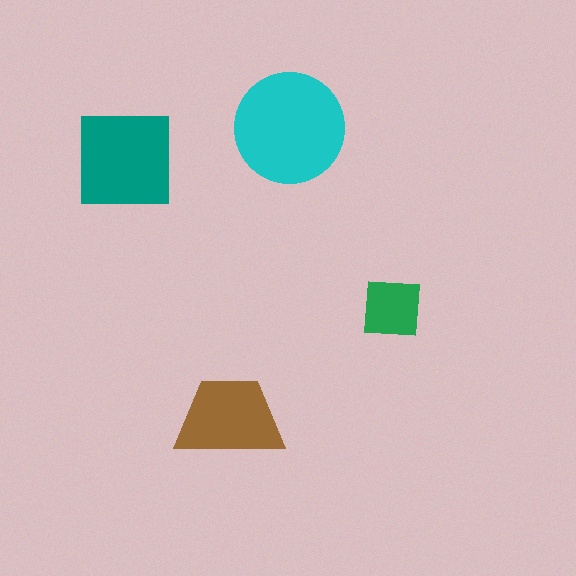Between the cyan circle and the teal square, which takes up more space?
The cyan circle.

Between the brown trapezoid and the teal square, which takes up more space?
The teal square.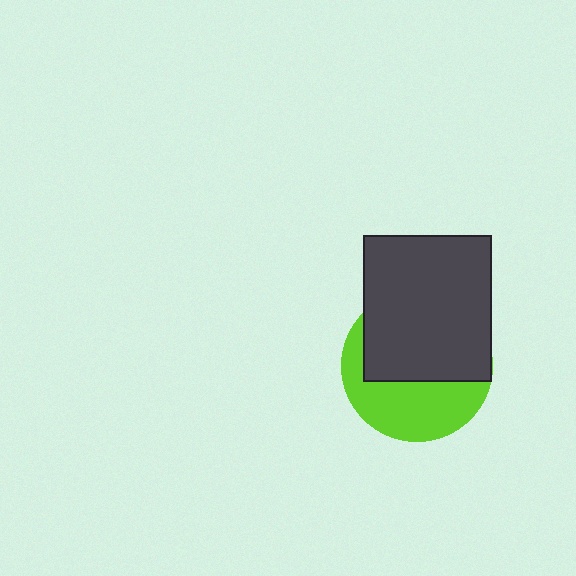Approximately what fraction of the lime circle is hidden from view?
Roughly 56% of the lime circle is hidden behind the dark gray rectangle.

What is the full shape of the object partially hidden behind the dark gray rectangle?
The partially hidden object is a lime circle.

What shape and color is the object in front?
The object in front is a dark gray rectangle.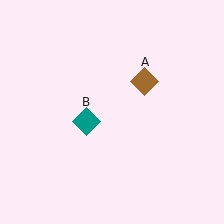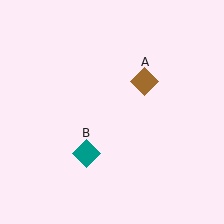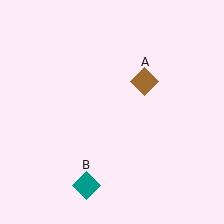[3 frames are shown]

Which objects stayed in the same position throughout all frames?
Brown diamond (object A) remained stationary.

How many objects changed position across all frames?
1 object changed position: teal diamond (object B).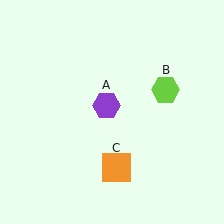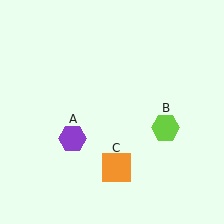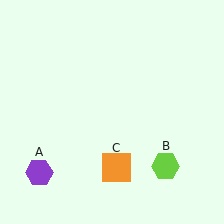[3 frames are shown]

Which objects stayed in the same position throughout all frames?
Orange square (object C) remained stationary.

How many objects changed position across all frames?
2 objects changed position: purple hexagon (object A), lime hexagon (object B).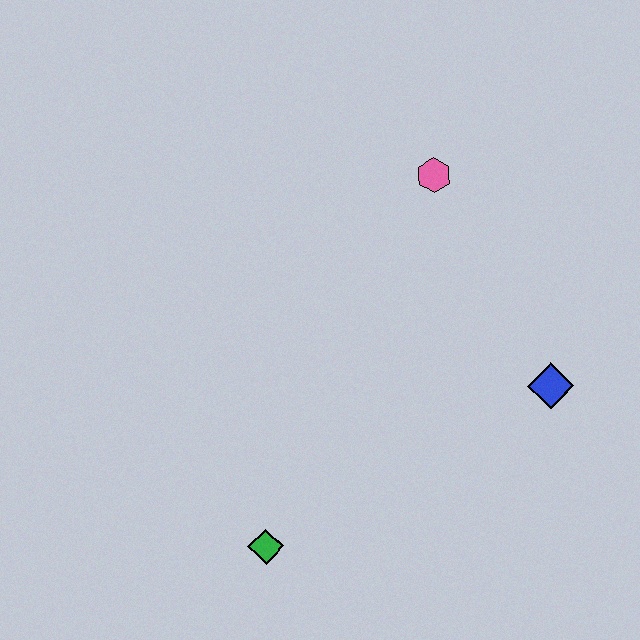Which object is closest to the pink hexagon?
The blue diamond is closest to the pink hexagon.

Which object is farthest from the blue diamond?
The green diamond is farthest from the blue diamond.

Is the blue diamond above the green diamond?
Yes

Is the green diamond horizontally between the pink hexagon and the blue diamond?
No